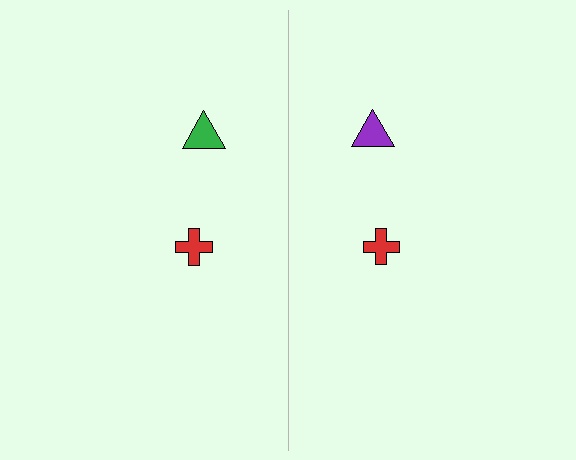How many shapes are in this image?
There are 4 shapes in this image.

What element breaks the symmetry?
The purple triangle on the right side breaks the symmetry — its mirror counterpart is green.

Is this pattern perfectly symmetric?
No, the pattern is not perfectly symmetric. The purple triangle on the right side breaks the symmetry — its mirror counterpart is green.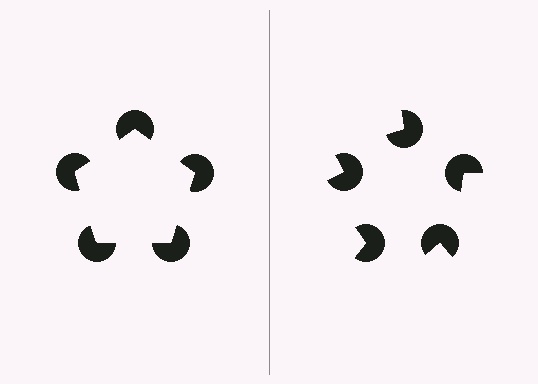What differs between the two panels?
The pac-man discs are positioned identically on both sides; only the wedge orientations differ. On the left they align to a pentagon; on the right they are misaligned.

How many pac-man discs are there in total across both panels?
10 — 5 on each side.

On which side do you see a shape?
An illusory pentagon appears on the left side. On the right side the wedge cuts are rotated, so no coherent shape forms.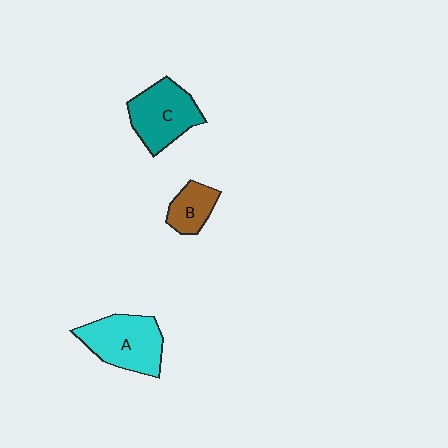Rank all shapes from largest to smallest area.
From largest to smallest: A (cyan), C (teal), B (brown).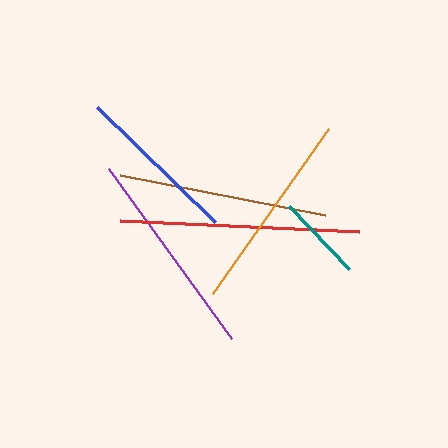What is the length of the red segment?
The red segment is approximately 239 pixels long.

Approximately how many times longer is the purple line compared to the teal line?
The purple line is approximately 2.4 times the length of the teal line.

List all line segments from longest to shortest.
From longest to shortest: red, purple, brown, orange, blue, teal.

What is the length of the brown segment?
The brown segment is approximately 208 pixels long.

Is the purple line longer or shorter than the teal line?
The purple line is longer than the teal line.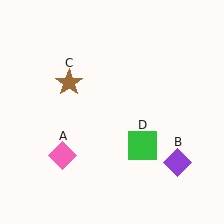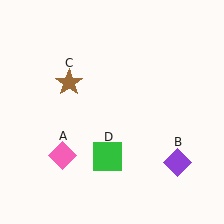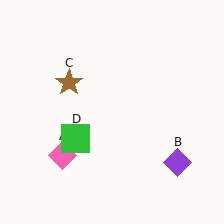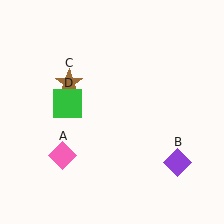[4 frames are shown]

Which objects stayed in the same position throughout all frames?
Pink diamond (object A) and purple diamond (object B) and brown star (object C) remained stationary.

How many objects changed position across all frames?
1 object changed position: green square (object D).